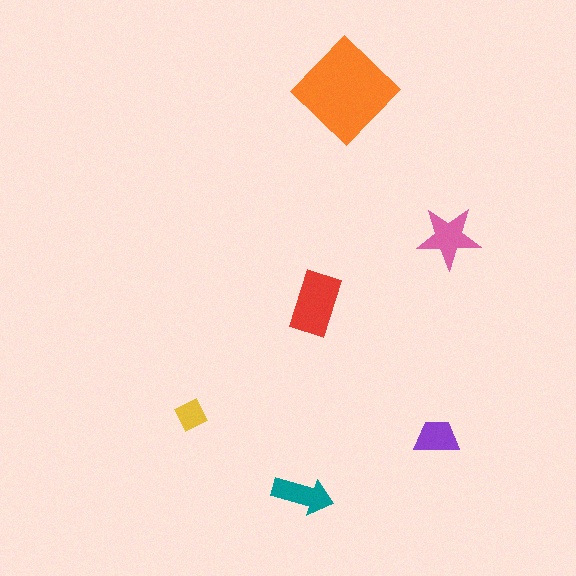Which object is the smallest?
The yellow diamond.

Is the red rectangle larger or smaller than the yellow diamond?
Larger.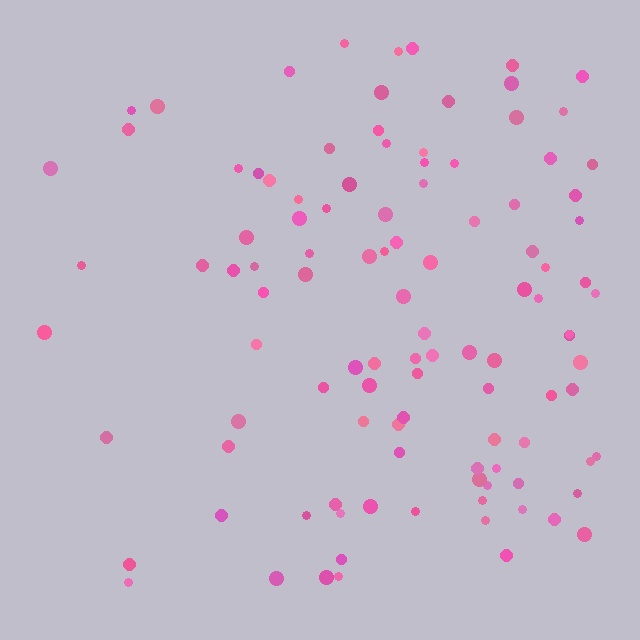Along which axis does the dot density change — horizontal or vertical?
Horizontal.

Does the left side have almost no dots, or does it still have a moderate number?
Still a moderate number, just noticeably fewer than the right.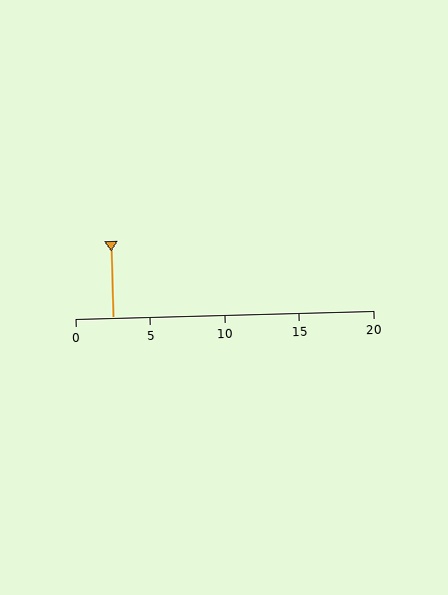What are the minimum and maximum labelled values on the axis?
The axis runs from 0 to 20.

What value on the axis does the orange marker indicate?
The marker indicates approximately 2.5.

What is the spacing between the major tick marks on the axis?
The major ticks are spaced 5 apart.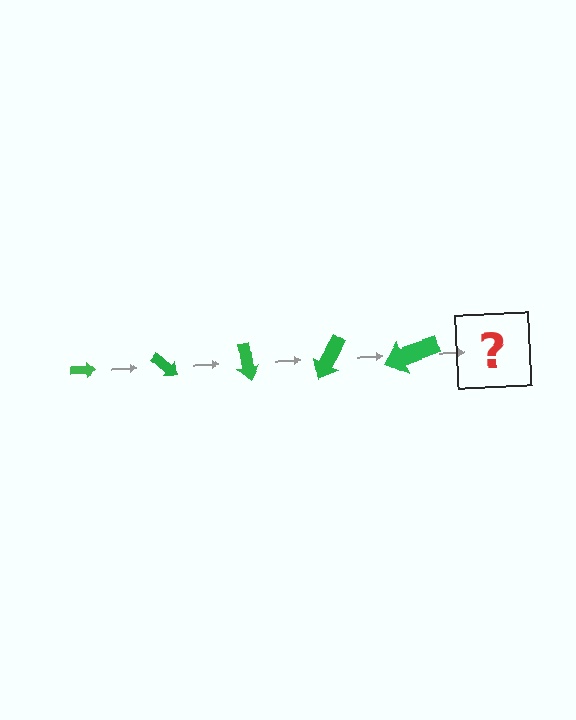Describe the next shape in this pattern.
It should be an arrow, larger than the previous one and rotated 200 degrees from the start.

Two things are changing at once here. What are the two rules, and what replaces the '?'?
The two rules are that the arrow grows larger each step and it rotates 40 degrees each step. The '?' should be an arrow, larger than the previous one and rotated 200 degrees from the start.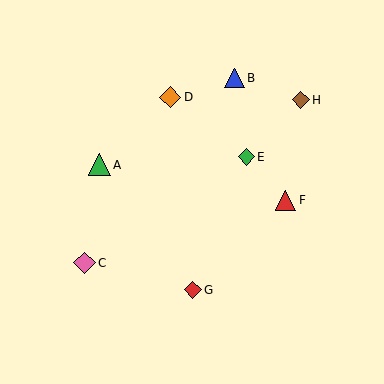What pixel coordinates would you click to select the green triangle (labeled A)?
Click at (99, 165) to select the green triangle A.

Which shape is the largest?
The green triangle (labeled A) is the largest.